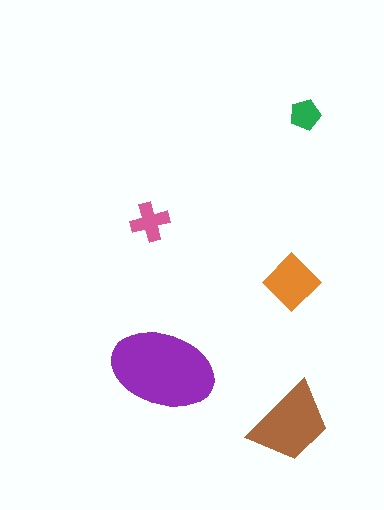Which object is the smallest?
The green pentagon.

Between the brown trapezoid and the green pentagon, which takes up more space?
The brown trapezoid.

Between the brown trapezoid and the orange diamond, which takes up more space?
The brown trapezoid.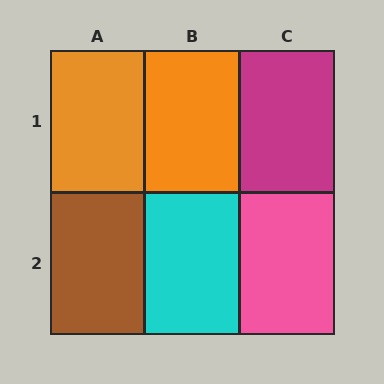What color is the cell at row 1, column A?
Orange.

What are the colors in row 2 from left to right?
Brown, cyan, pink.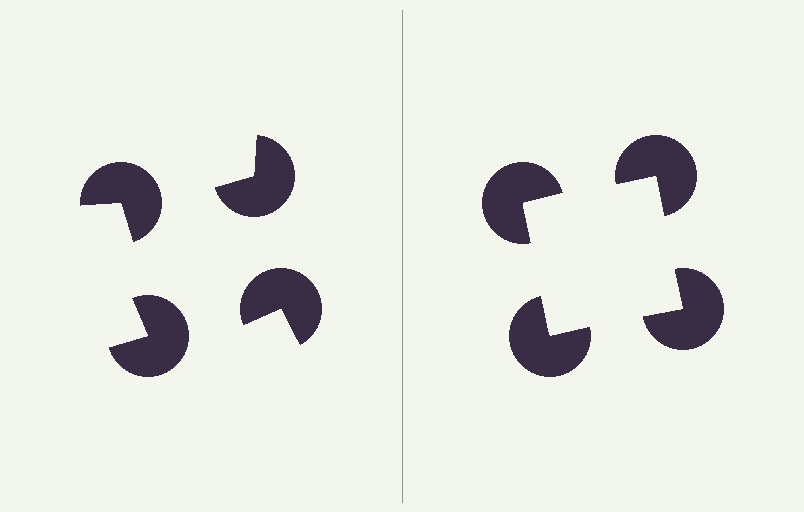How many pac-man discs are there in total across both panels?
8 — 4 on each side.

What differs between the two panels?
The pac-man discs are positioned identically on both sides; only the wedge orientations differ. On the right they align to a square; on the left they are misaligned.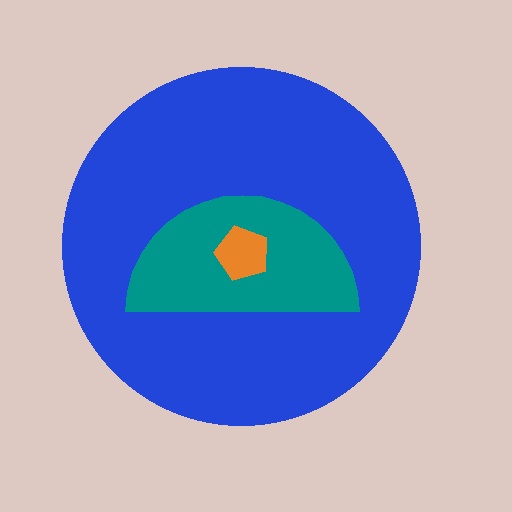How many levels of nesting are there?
3.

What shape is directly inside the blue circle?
The teal semicircle.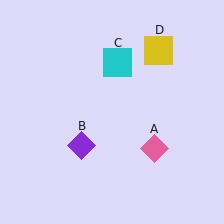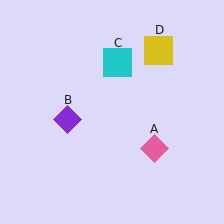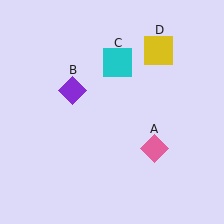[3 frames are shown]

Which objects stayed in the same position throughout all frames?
Pink diamond (object A) and cyan square (object C) and yellow square (object D) remained stationary.